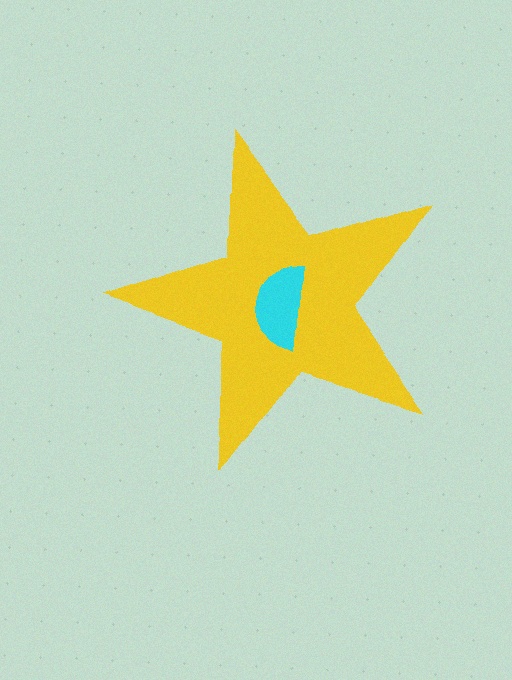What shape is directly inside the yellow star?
The cyan semicircle.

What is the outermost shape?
The yellow star.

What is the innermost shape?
The cyan semicircle.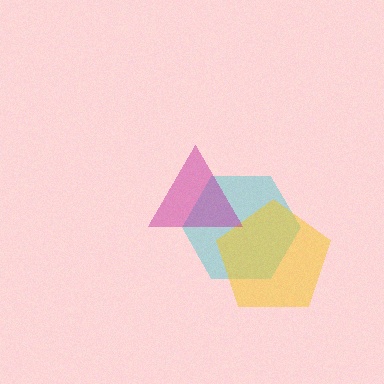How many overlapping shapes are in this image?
There are 3 overlapping shapes in the image.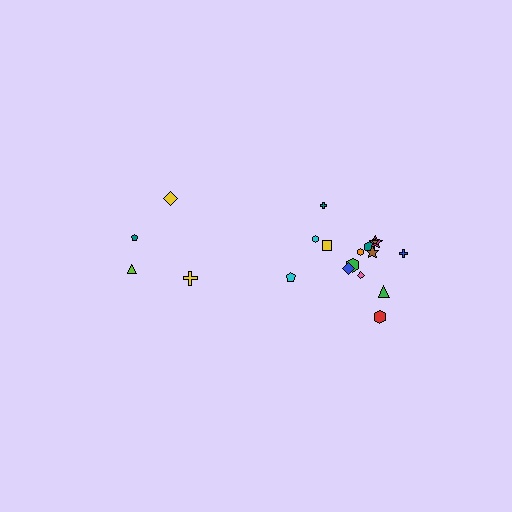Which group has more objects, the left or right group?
The right group.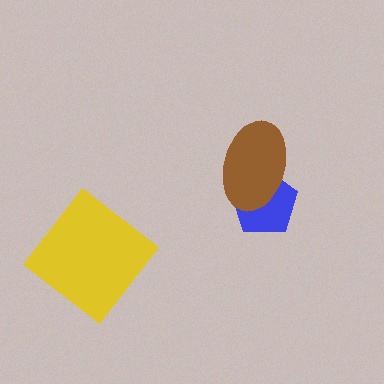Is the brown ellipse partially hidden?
No, no other shape covers it.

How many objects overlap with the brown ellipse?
1 object overlaps with the brown ellipse.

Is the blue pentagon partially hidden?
Yes, it is partially covered by another shape.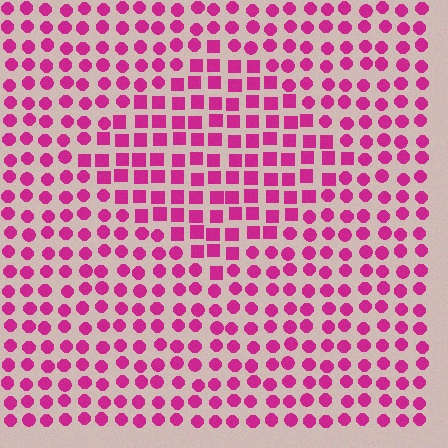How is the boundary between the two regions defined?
The boundary is defined by a change in element shape: squares inside vs. circles outside. All elements share the same color and spacing.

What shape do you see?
I see a diamond.